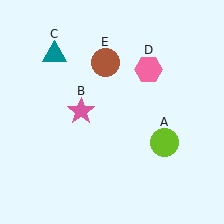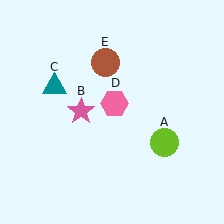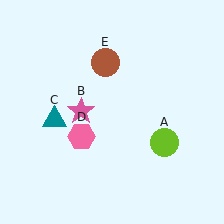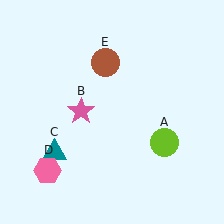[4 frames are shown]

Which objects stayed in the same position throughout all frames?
Lime circle (object A) and pink star (object B) and brown circle (object E) remained stationary.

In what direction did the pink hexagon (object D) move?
The pink hexagon (object D) moved down and to the left.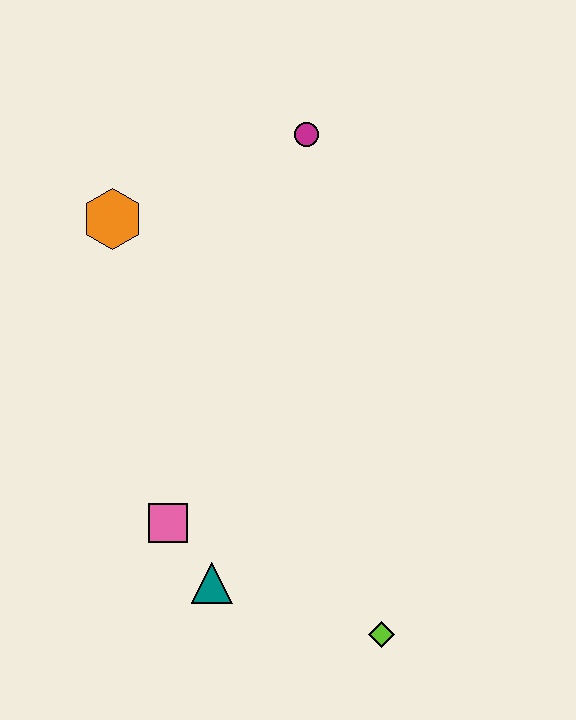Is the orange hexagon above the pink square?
Yes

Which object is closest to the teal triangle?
The pink square is closest to the teal triangle.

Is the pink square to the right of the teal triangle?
No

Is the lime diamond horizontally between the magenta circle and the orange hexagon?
No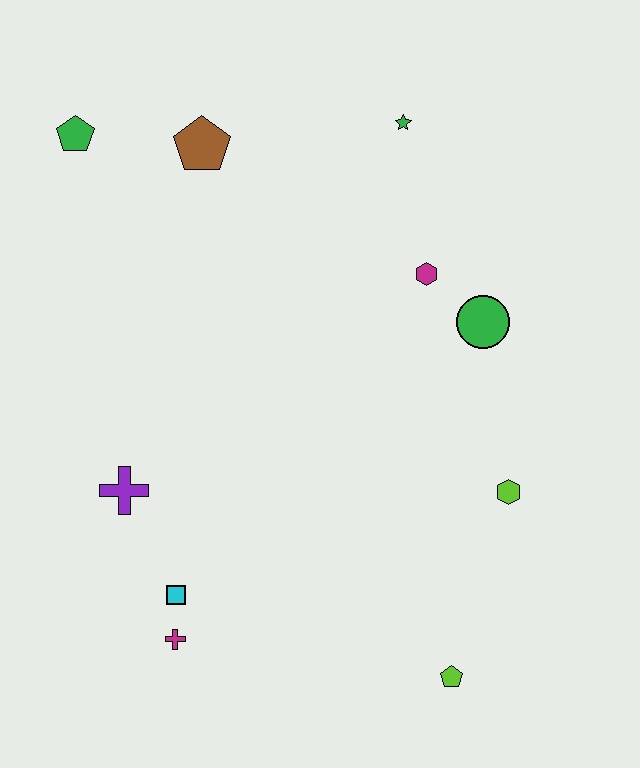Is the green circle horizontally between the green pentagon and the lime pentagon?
No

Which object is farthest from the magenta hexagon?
The magenta cross is farthest from the magenta hexagon.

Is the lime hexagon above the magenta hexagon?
No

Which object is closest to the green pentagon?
The brown pentagon is closest to the green pentagon.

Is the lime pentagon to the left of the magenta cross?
No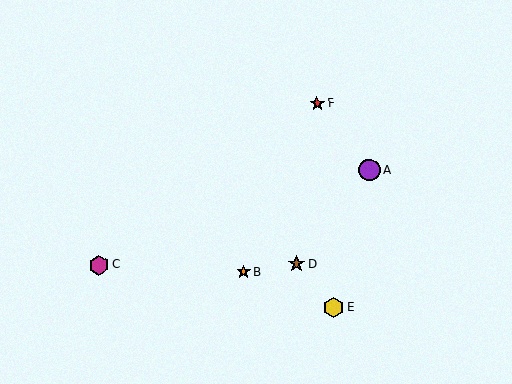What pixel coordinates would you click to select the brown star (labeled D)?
Click at (297, 264) to select the brown star D.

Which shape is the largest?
The purple circle (labeled A) is the largest.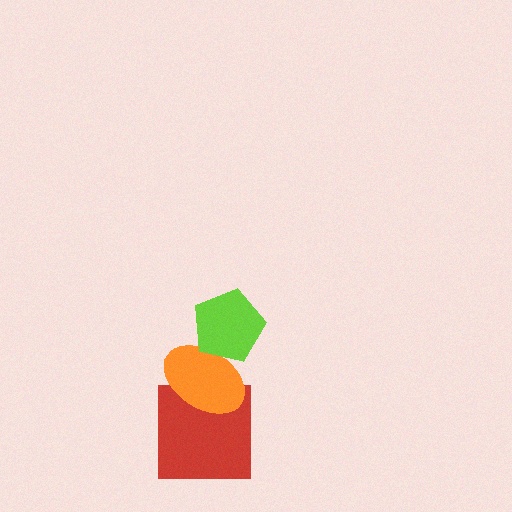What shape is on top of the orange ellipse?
The lime pentagon is on top of the orange ellipse.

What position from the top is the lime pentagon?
The lime pentagon is 1st from the top.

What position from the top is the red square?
The red square is 3rd from the top.